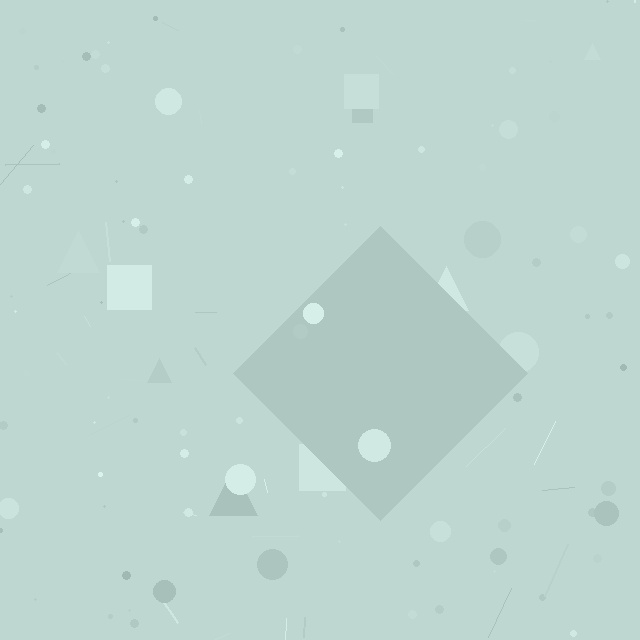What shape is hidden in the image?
A diamond is hidden in the image.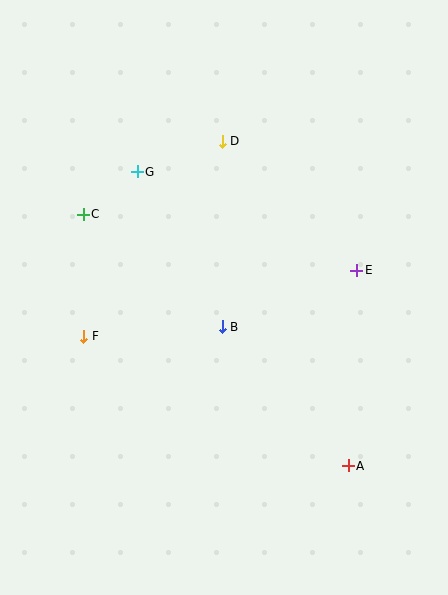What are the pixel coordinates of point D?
Point D is at (222, 141).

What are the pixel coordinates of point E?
Point E is at (357, 270).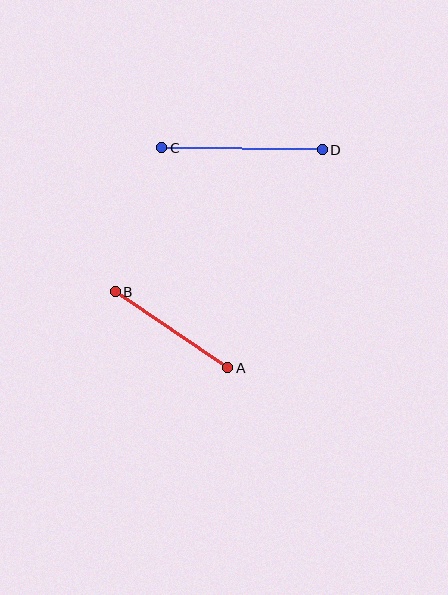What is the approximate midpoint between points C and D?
The midpoint is at approximately (242, 149) pixels.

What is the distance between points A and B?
The distance is approximately 136 pixels.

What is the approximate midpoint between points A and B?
The midpoint is at approximately (171, 330) pixels.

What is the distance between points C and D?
The distance is approximately 161 pixels.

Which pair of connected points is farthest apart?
Points C and D are farthest apart.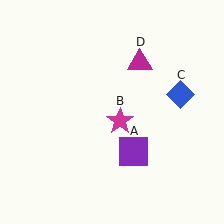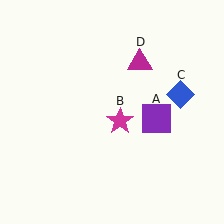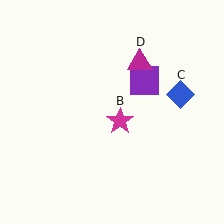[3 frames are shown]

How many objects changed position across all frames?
1 object changed position: purple square (object A).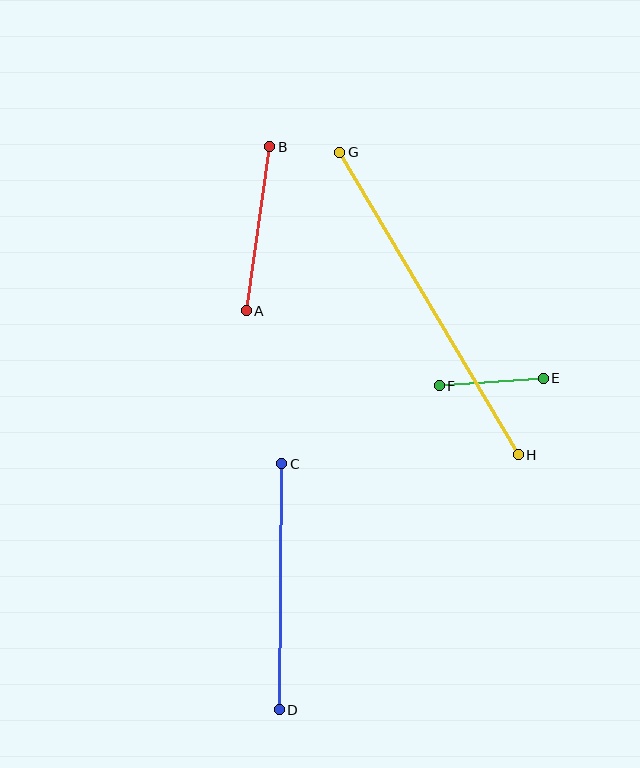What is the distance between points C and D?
The distance is approximately 246 pixels.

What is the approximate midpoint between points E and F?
The midpoint is at approximately (491, 382) pixels.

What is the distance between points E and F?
The distance is approximately 104 pixels.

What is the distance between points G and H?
The distance is approximately 351 pixels.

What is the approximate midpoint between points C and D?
The midpoint is at approximately (280, 587) pixels.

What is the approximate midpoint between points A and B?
The midpoint is at approximately (258, 229) pixels.